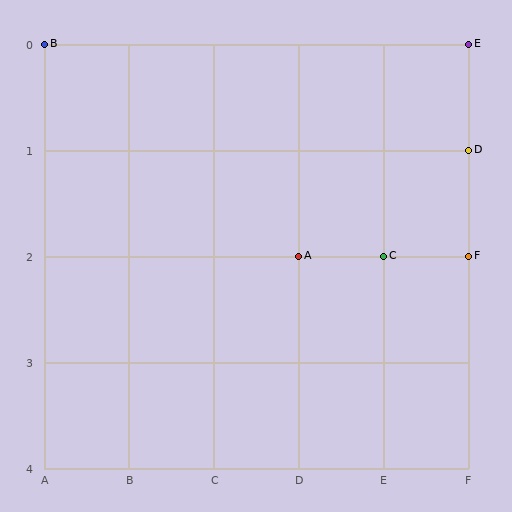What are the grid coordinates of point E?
Point E is at grid coordinates (F, 0).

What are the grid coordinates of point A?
Point A is at grid coordinates (D, 2).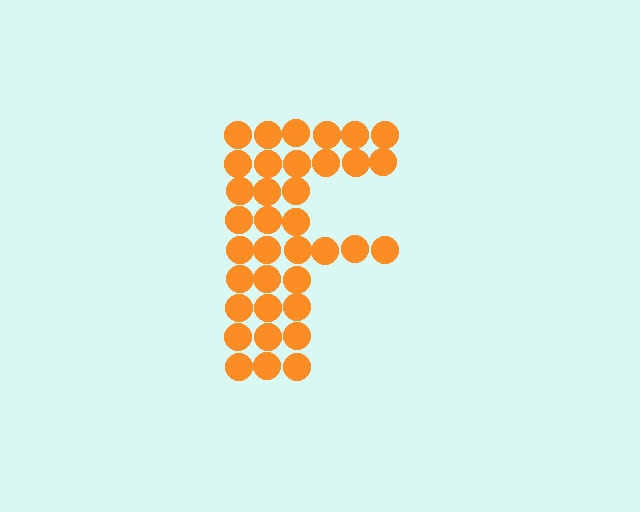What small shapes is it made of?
It is made of small circles.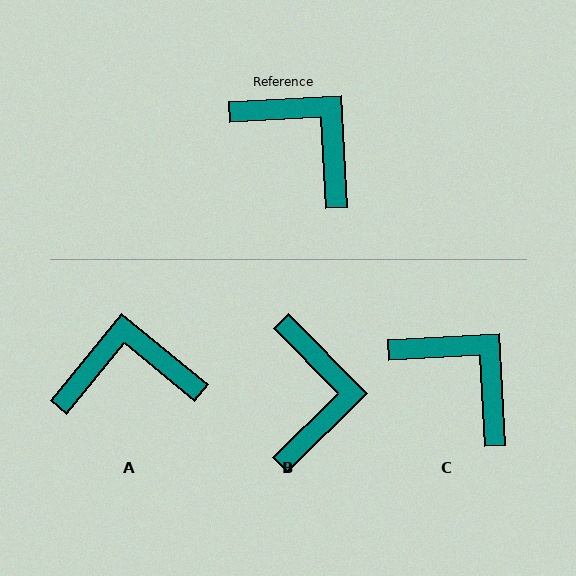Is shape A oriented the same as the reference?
No, it is off by about 48 degrees.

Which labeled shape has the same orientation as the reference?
C.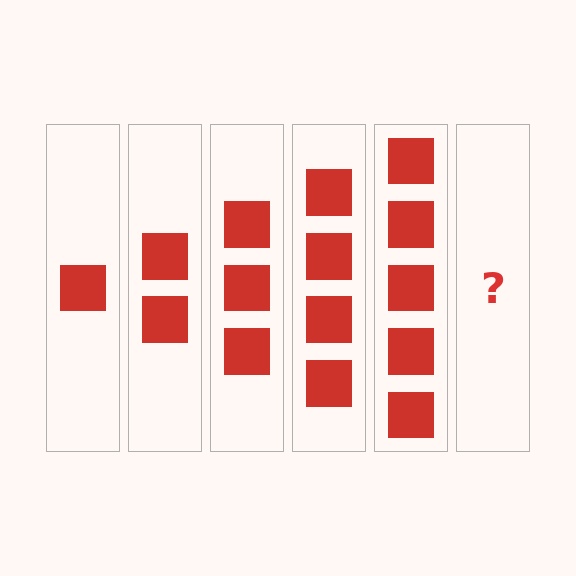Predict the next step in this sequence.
The next step is 6 squares.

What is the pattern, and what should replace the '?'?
The pattern is that each step adds one more square. The '?' should be 6 squares.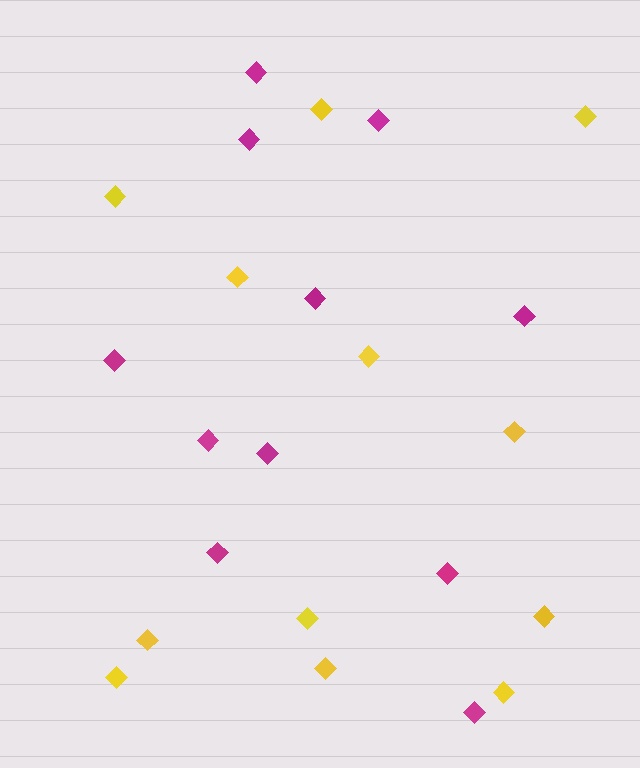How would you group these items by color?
There are 2 groups: one group of yellow diamonds (12) and one group of magenta diamonds (11).